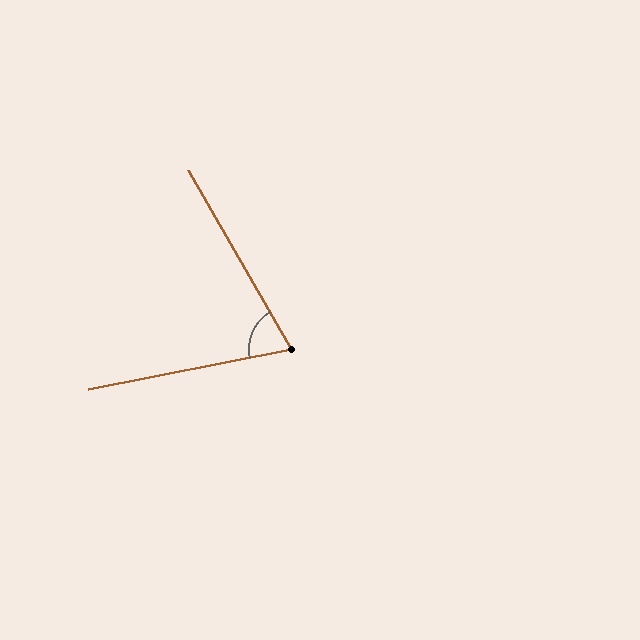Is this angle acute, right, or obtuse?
It is acute.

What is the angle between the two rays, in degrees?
Approximately 71 degrees.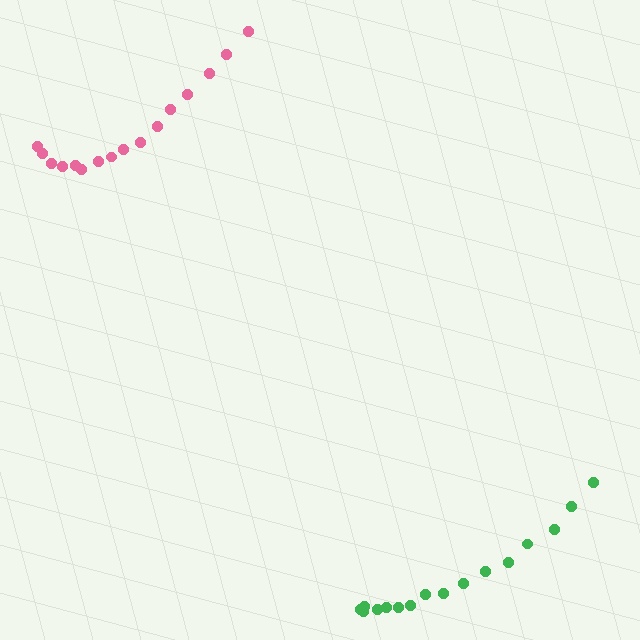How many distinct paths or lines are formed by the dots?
There are 2 distinct paths.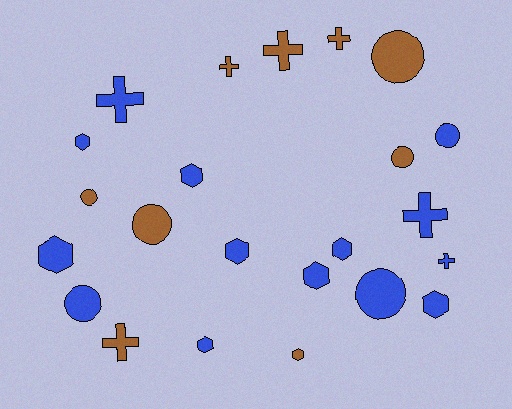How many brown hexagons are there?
There is 1 brown hexagon.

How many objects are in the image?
There are 23 objects.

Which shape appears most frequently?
Hexagon, with 9 objects.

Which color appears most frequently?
Blue, with 14 objects.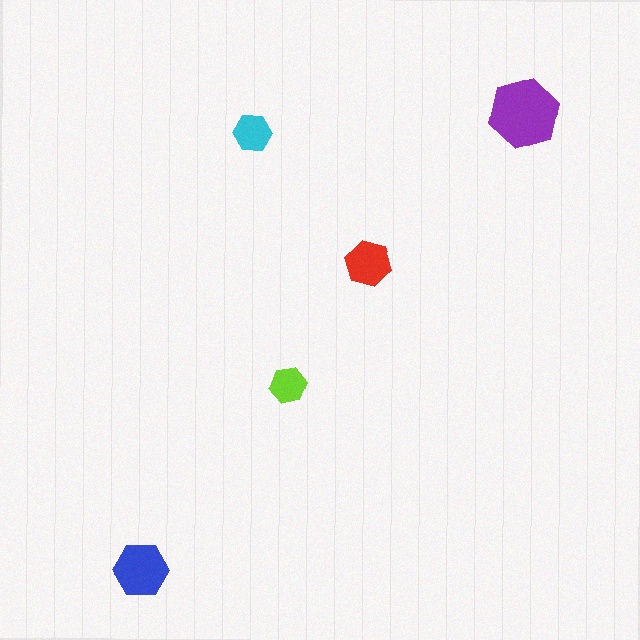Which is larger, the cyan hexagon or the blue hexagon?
The blue one.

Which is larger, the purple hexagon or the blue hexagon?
The purple one.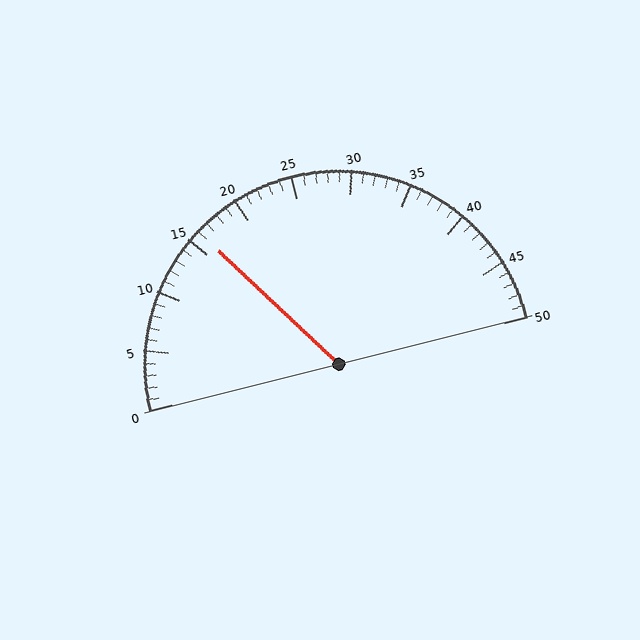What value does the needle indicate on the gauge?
The needle indicates approximately 16.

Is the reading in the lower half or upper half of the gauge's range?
The reading is in the lower half of the range (0 to 50).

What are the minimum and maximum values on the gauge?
The gauge ranges from 0 to 50.